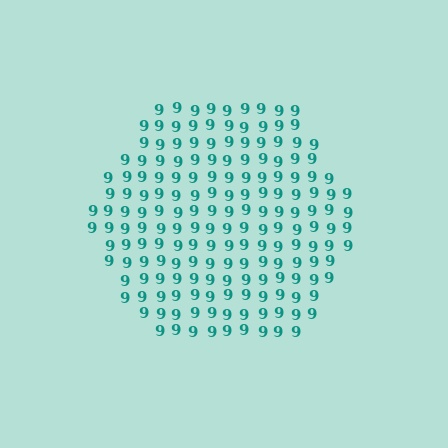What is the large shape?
The large shape is a hexagon.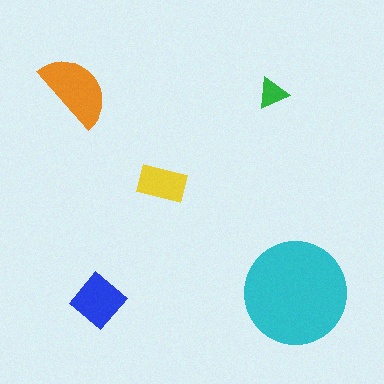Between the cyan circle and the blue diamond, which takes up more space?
The cyan circle.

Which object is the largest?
The cyan circle.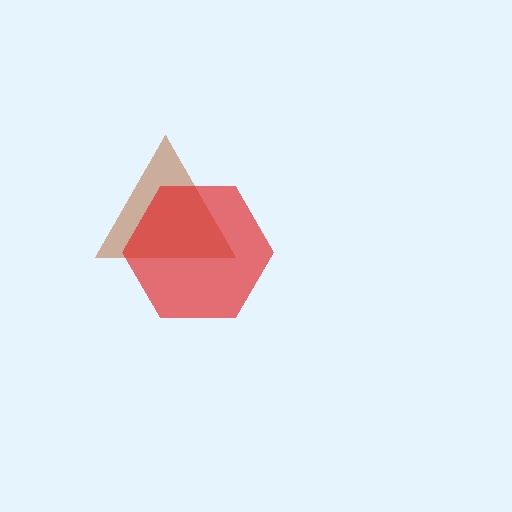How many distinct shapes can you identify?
There are 2 distinct shapes: a brown triangle, a red hexagon.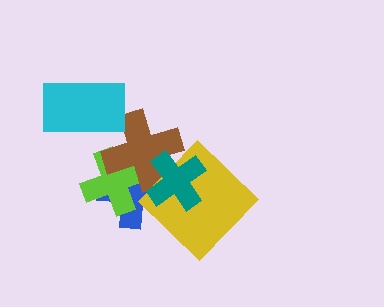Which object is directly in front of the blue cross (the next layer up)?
The lime cross is directly in front of the blue cross.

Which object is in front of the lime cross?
The brown cross is in front of the lime cross.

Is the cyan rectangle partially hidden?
No, no other shape covers it.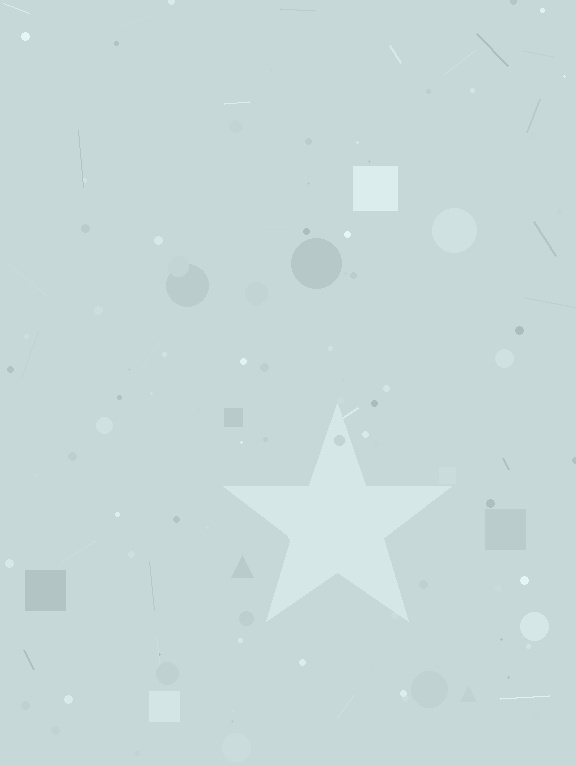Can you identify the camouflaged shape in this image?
The camouflaged shape is a star.